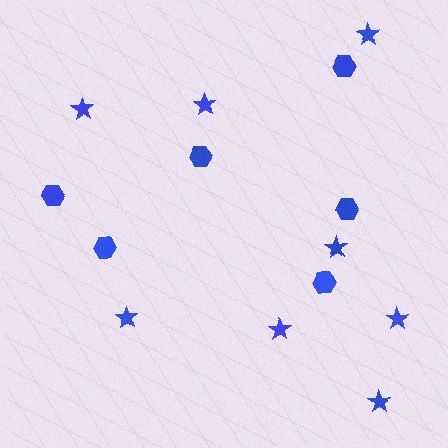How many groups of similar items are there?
There are 2 groups: one group of stars (8) and one group of hexagons (6).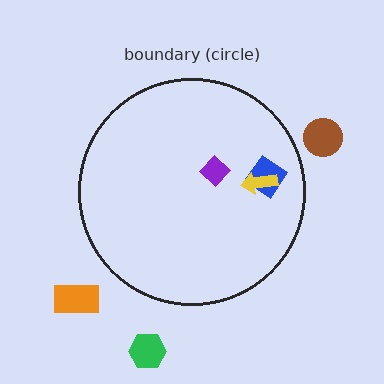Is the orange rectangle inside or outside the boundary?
Outside.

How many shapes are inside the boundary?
3 inside, 3 outside.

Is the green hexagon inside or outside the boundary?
Outside.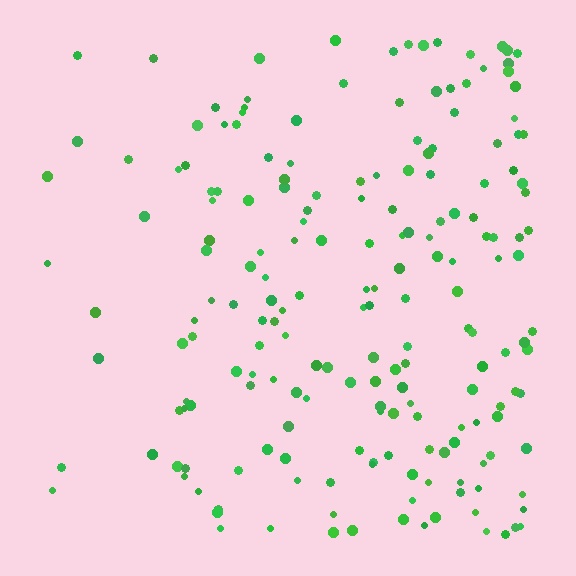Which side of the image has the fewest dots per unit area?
The left.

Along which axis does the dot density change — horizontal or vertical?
Horizontal.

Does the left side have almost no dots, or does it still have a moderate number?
Still a moderate number, just noticeably fewer than the right.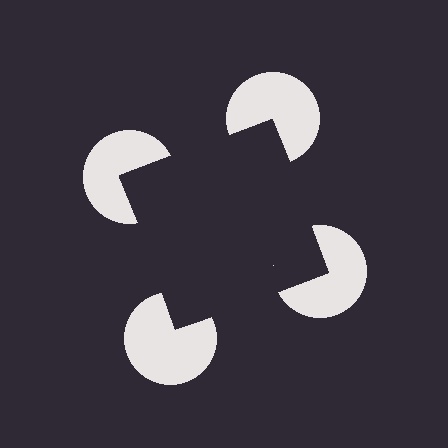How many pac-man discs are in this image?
There are 4 — one at each vertex of the illusory square.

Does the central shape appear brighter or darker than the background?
It typically appears slightly darker than the background, even though no actual brightness change is drawn.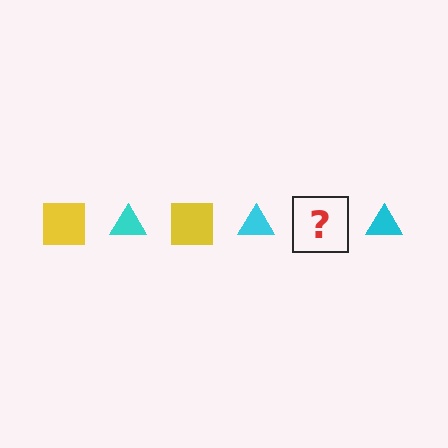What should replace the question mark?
The question mark should be replaced with a yellow square.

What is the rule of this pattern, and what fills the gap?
The rule is that the pattern alternates between yellow square and cyan triangle. The gap should be filled with a yellow square.